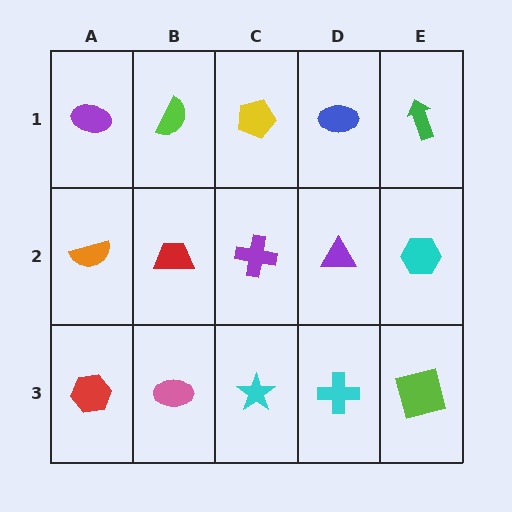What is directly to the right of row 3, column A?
A pink ellipse.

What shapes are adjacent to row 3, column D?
A purple triangle (row 2, column D), a cyan star (row 3, column C), a lime square (row 3, column E).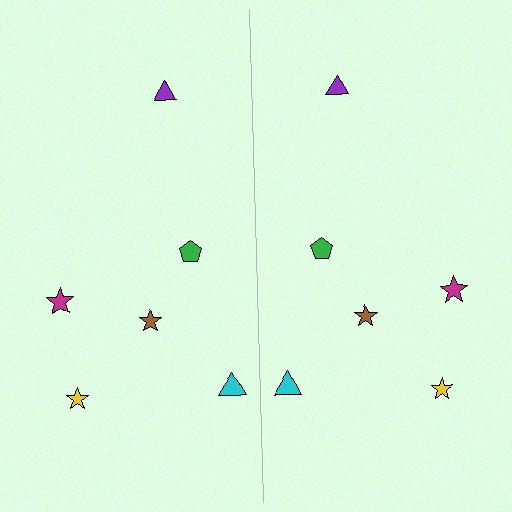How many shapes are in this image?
There are 12 shapes in this image.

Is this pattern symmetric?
Yes, this pattern has bilateral (reflection) symmetry.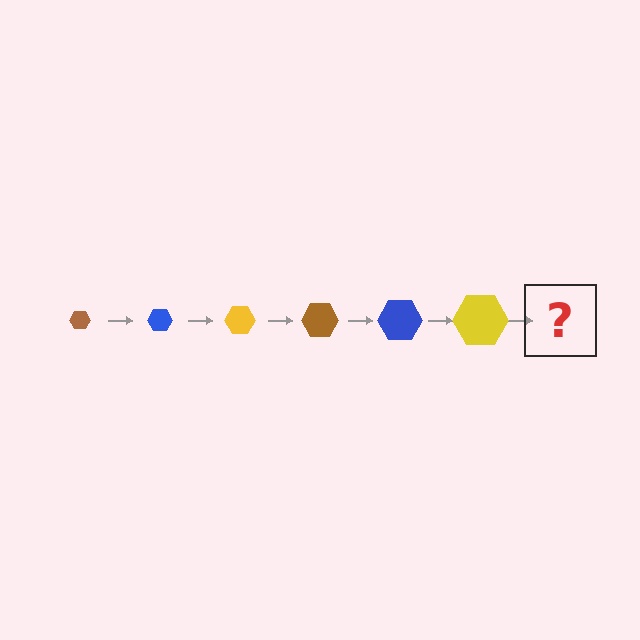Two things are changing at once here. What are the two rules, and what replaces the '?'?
The two rules are that the hexagon grows larger each step and the color cycles through brown, blue, and yellow. The '?' should be a brown hexagon, larger than the previous one.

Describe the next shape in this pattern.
It should be a brown hexagon, larger than the previous one.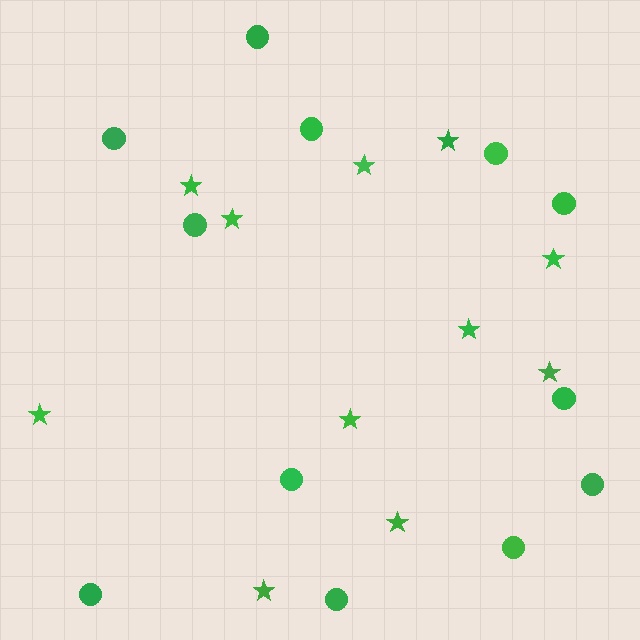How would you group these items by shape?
There are 2 groups: one group of stars (11) and one group of circles (12).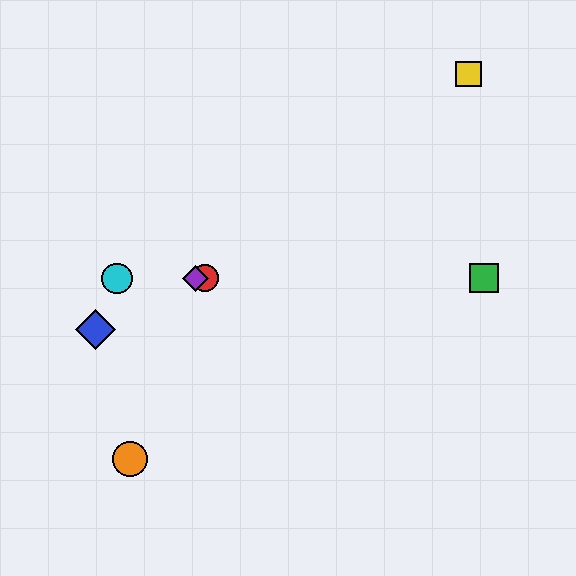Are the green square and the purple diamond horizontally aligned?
Yes, both are at y≈278.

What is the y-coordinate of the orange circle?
The orange circle is at y≈459.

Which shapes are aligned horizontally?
The red circle, the green square, the purple diamond, the cyan circle are aligned horizontally.